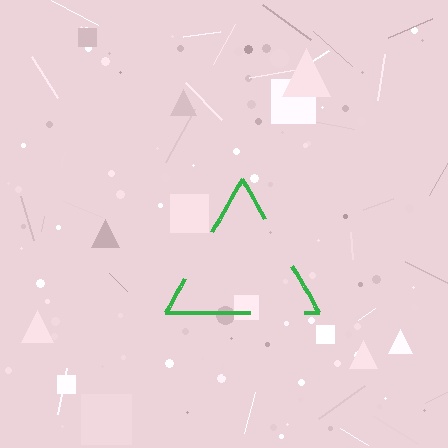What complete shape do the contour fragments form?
The contour fragments form a triangle.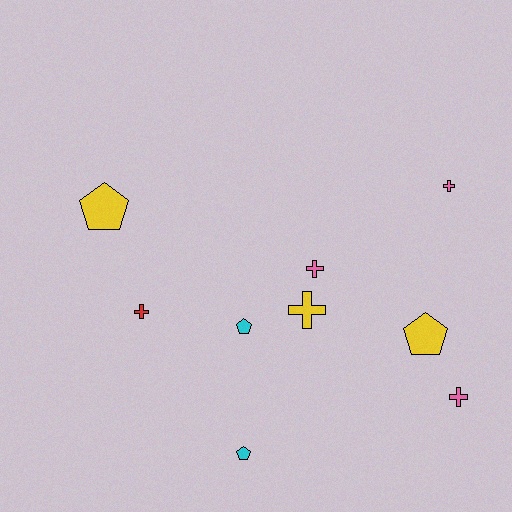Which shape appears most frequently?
Cross, with 5 objects.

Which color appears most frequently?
Pink, with 3 objects.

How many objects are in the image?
There are 9 objects.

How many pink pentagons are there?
There are no pink pentagons.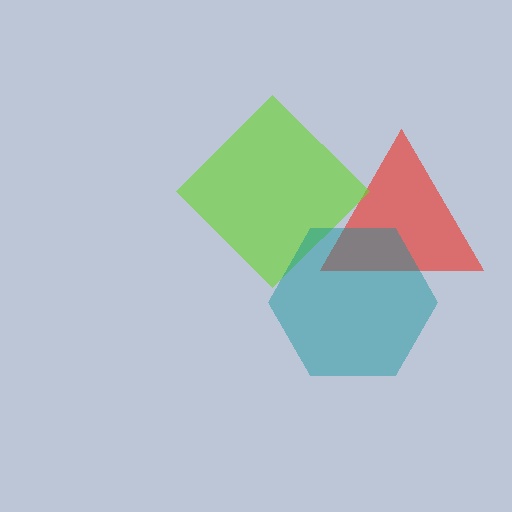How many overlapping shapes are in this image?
There are 3 overlapping shapes in the image.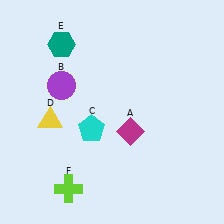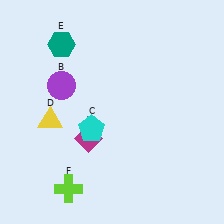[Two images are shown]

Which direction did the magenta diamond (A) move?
The magenta diamond (A) moved left.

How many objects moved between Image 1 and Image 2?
1 object moved between the two images.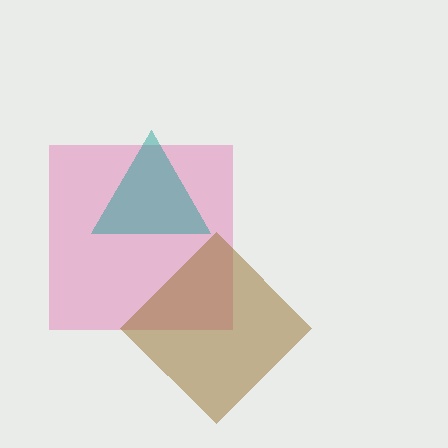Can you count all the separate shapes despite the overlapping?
Yes, there are 3 separate shapes.